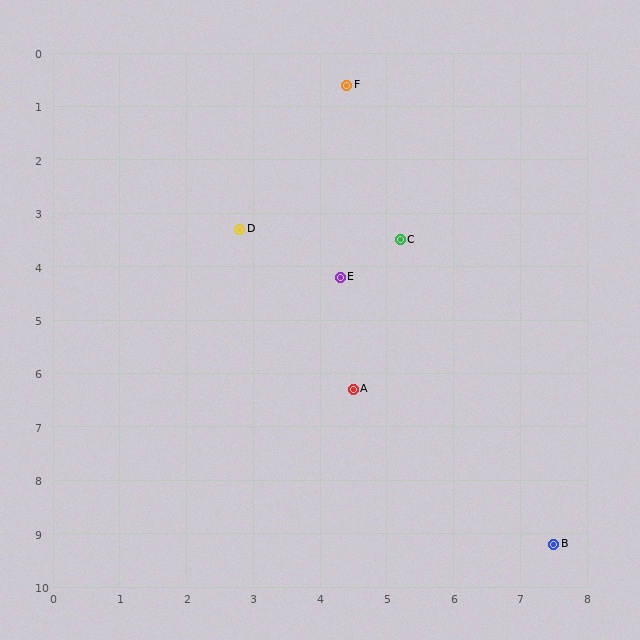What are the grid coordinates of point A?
Point A is at approximately (4.5, 6.3).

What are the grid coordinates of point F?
Point F is at approximately (4.4, 0.6).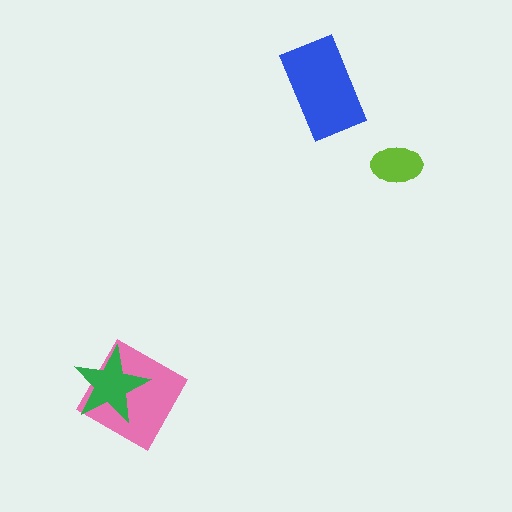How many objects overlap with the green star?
1 object overlaps with the green star.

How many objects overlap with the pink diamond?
1 object overlaps with the pink diamond.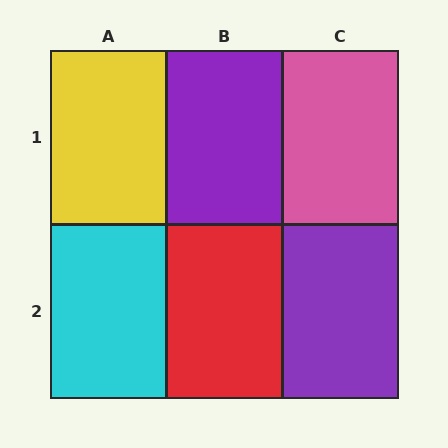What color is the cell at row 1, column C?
Pink.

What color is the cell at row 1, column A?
Yellow.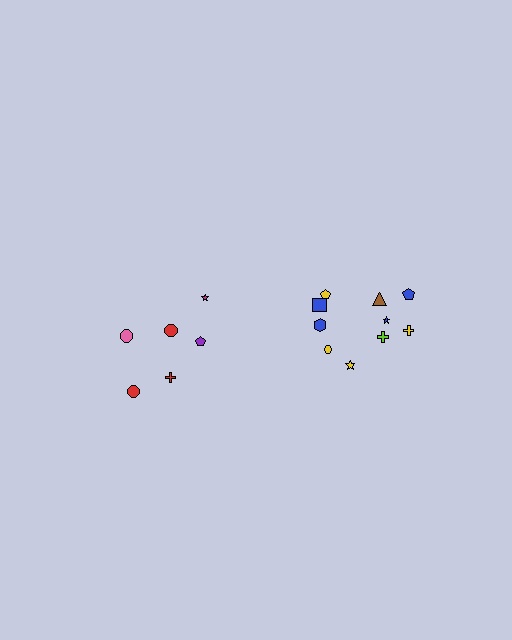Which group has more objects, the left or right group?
The right group.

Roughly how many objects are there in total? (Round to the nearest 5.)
Roughly 15 objects in total.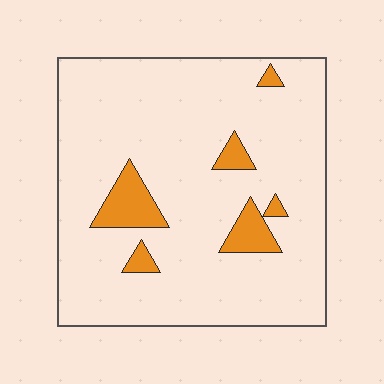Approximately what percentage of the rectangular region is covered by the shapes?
Approximately 10%.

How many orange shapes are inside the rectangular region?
6.